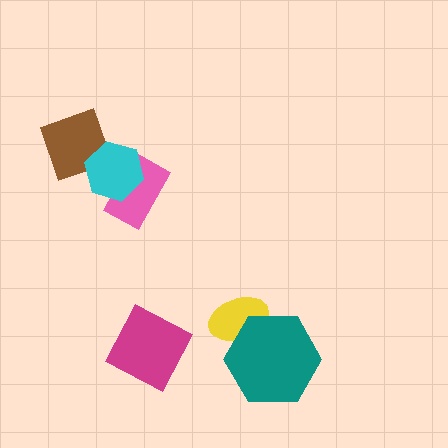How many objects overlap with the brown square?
1 object overlaps with the brown square.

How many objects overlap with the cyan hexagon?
2 objects overlap with the cyan hexagon.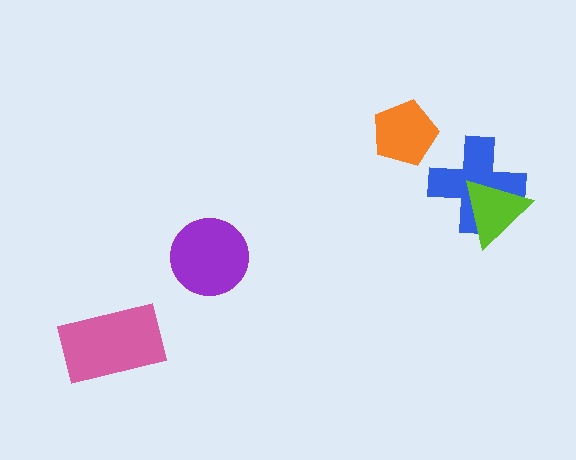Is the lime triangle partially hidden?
No, no other shape covers it.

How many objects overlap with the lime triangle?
1 object overlaps with the lime triangle.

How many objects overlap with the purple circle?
0 objects overlap with the purple circle.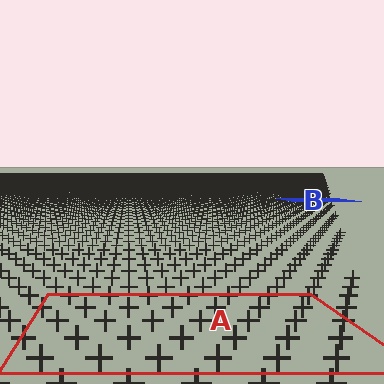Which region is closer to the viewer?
Region A is closer. The texture elements there are larger and more spread out.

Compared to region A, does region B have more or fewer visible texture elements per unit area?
Region B has more texture elements per unit area — they are packed more densely because it is farther away.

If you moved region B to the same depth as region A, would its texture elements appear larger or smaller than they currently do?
They would appear larger. At a closer depth, the same texture elements are projected at a bigger on-screen size.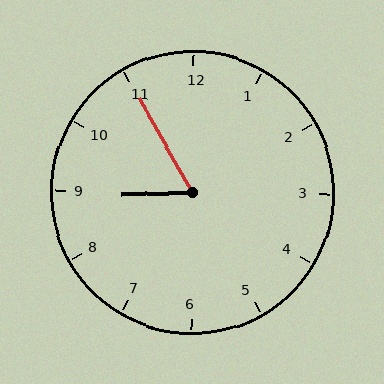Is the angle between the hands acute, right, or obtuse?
It is acute.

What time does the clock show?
8:55.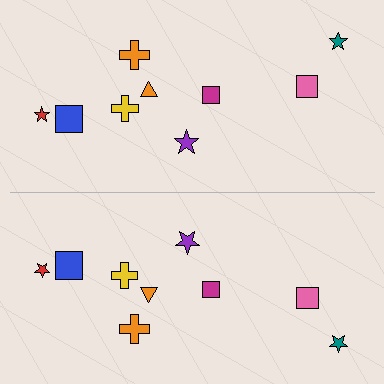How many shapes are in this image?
There are 18 shapes in this image.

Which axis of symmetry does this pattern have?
The pattern has a horizontal axis of symmetry running through the center of the image.